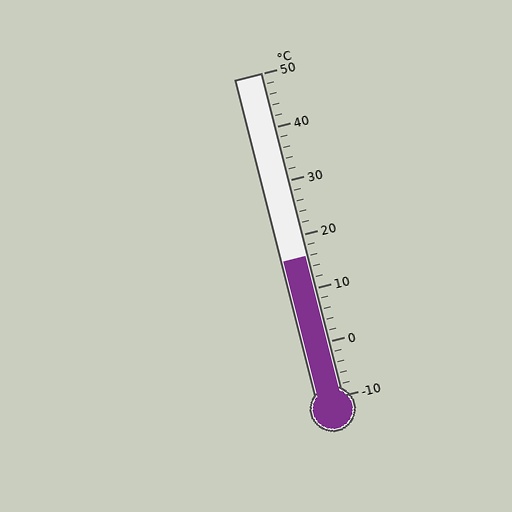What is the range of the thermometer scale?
The thermometer scale ranges from -10°C to 50°C.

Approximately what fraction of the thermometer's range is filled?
The thermometer is filled to approximately 45% of its range.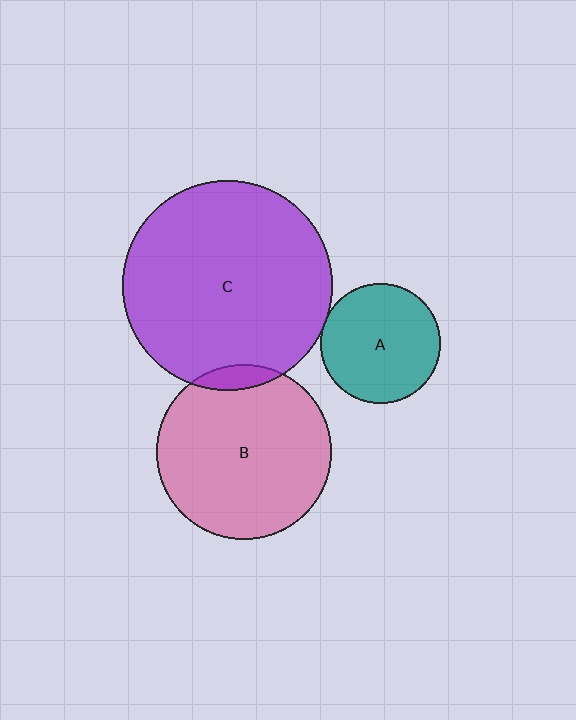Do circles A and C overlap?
Yes.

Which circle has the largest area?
Circle C (purple).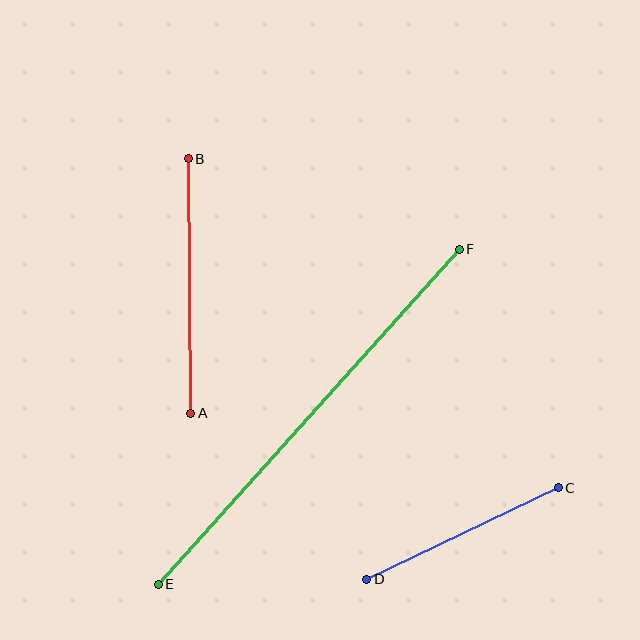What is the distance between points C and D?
The distance is approximately 212 pixels.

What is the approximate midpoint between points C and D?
The midpoint is at approximately (463, 534) pixels.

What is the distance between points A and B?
The distance is approximately 255 pixels.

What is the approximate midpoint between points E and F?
The midpoint is at approximately (309, 417) pixels.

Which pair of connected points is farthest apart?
Points E and F are farthest apart.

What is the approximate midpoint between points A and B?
The midpoint is at approximately (190, 286) pixels.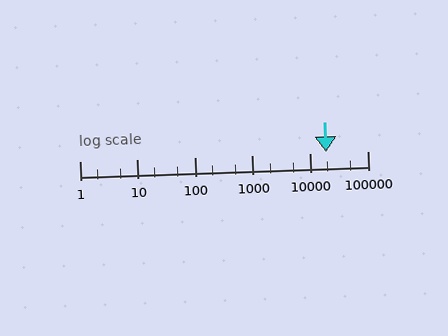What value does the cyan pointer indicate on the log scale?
The pointer indicates approximately 19000.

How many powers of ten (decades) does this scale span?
The scale spans 5 decades, from 1 to 100000.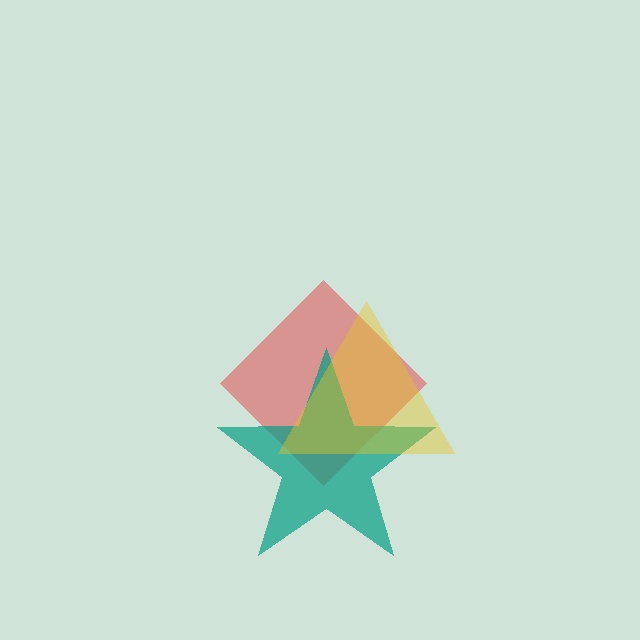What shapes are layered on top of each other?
The layered shapes are: a red diamond, a teal star, a yellow triangle.